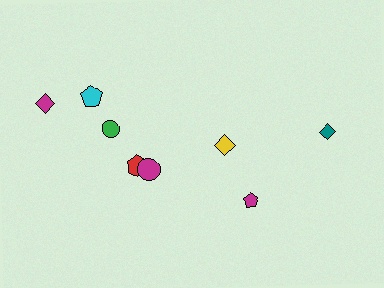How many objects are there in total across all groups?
There are 8 objects.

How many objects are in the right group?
There are 3 objects.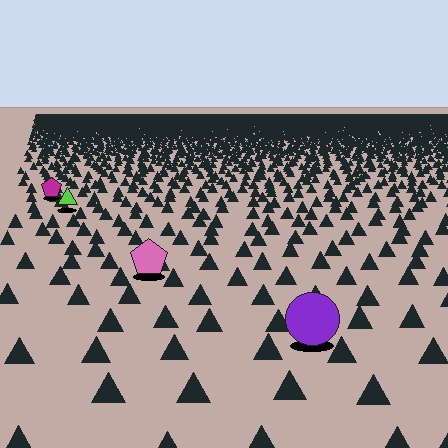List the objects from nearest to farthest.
From nearest to farthest: the purple circle, the pink pentagon, the lime triangle, the magenta pentagon.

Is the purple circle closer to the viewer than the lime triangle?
Yes. The purple circle is closer — you can tell from the texture gradient: the ground texture is coarser near it.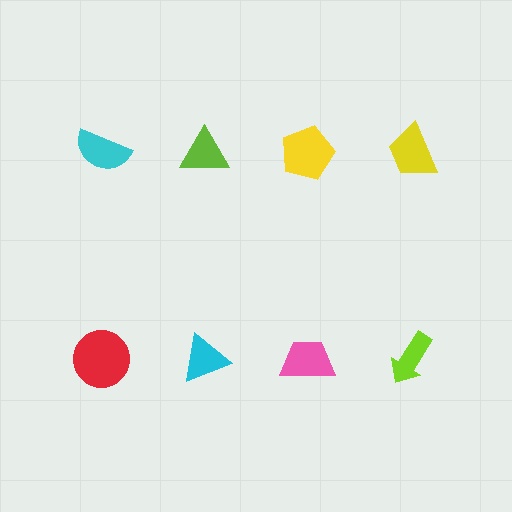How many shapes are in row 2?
4 shapes.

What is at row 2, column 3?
A pink trapezoid.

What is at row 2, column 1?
A red circle.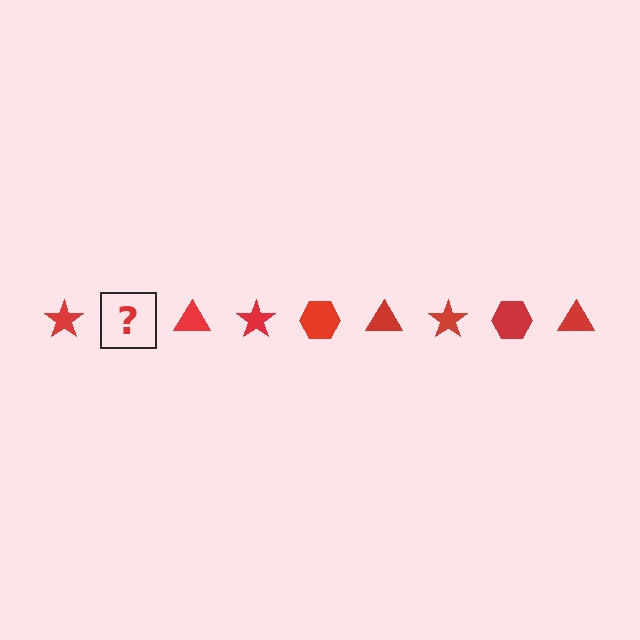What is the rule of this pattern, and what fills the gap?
The rule is that the pattern cycles through star, hexagon, triangle shapes in red. The gap should be filled with a red hexagon.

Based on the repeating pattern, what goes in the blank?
The blank should be a red hexagon.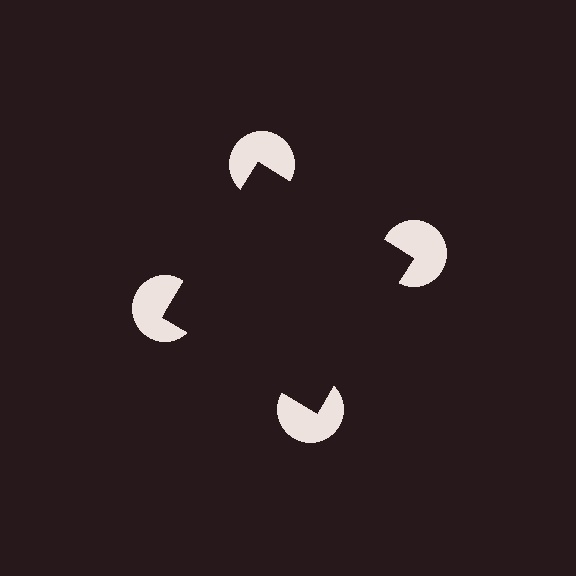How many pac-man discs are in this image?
There are 4 — one at each vertex of the illusory square.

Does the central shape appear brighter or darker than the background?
It typically appears slightly darker than the background, even though no actual brightness change is drawn.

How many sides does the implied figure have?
4 sides.